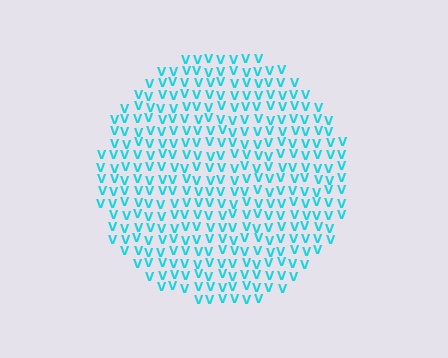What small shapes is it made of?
It is made of small letter V's.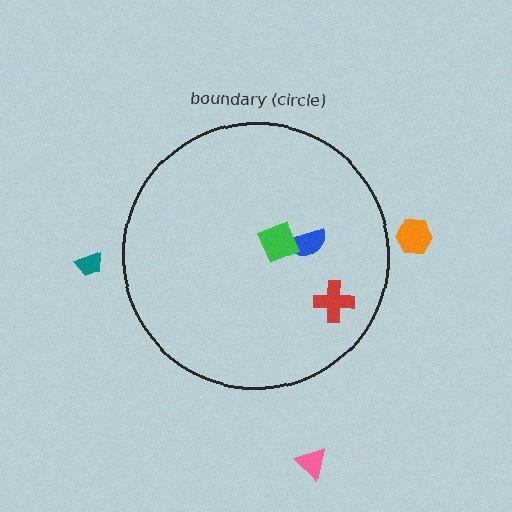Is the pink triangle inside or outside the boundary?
Outside.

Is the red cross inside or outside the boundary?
Inside.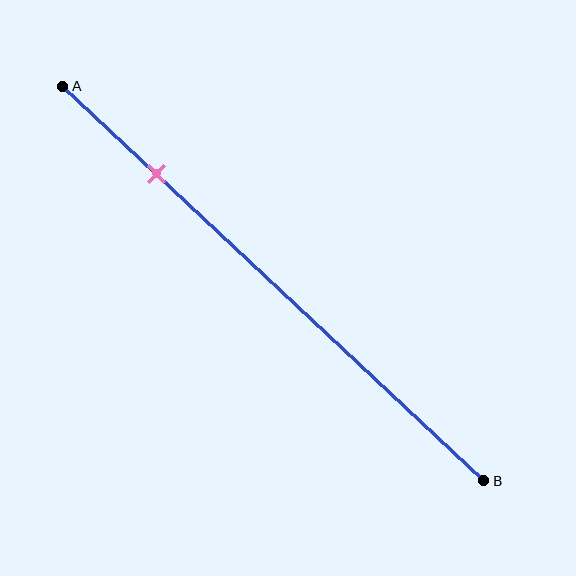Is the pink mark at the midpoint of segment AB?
No, the mark is at about 20% from A, not at the 50% midpoint.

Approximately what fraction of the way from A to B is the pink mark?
The pink mark is approximately 20% of the way from A to B.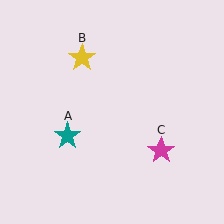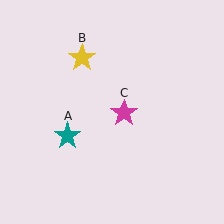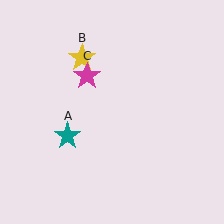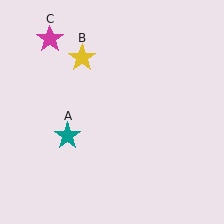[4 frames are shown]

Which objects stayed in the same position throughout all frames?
Teal star (object A) and yellow star (object B) remained stationary.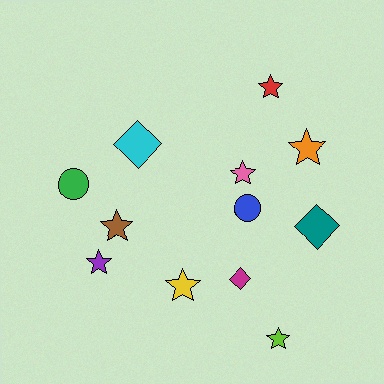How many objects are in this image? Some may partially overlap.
There are 12 objects.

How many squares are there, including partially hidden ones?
There are no squares.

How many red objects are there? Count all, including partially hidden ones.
There is 1 red object.